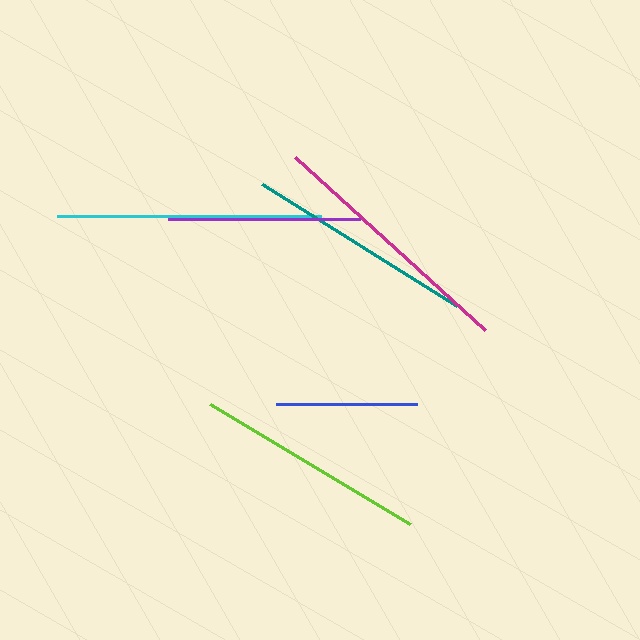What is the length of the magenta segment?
The magenta segment is approximately 257 pixels long.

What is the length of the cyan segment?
The cyan segment is approximately 264 pixels long.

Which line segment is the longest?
The cyan line is the longest at approximately 264 pixels.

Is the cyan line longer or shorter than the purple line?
The cyan line is longer than the purple line.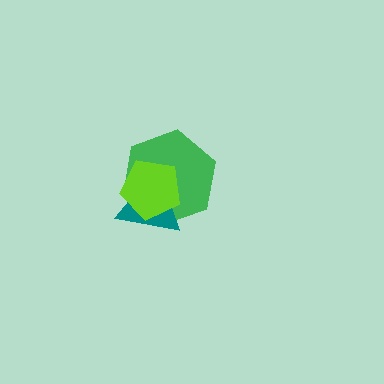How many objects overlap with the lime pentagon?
2 objects overlap with the lime pentagon.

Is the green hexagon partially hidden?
Yes, it is partially covered by another shape.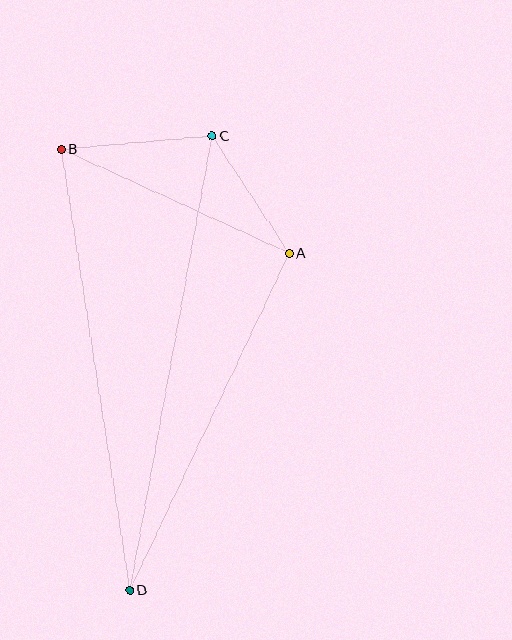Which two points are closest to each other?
Points A and C are closest to each other.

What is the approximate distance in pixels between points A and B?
The distance between A and B is approximately 250 pixels.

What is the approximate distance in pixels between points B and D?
The distance between B and D is approximately 446 pixels.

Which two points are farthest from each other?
Points C and D are farthest from each other.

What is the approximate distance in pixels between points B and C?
The distance between B and C is approximately 151 pixels.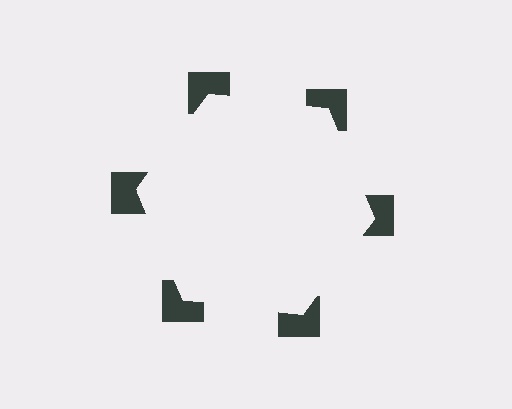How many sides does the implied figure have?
6 sides.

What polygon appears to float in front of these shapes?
An illusory hexagon — its edges are inferred from the aligned wedge cuts in the notched squares, not physically drawn.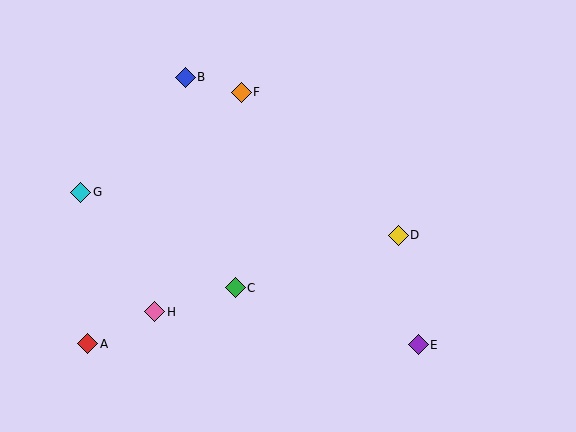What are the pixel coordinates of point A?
Point A is at (88, 344).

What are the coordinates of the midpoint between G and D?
The midpoint between G and D is at (240, 214).